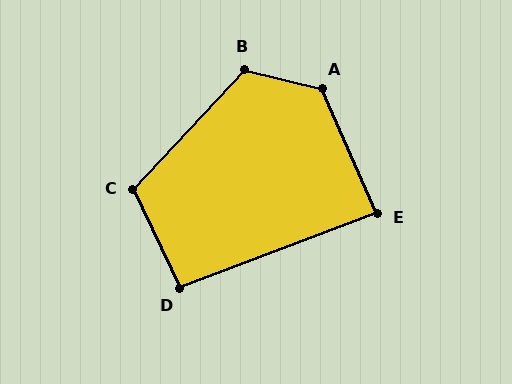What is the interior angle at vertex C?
Approximately 112 degrees (obtuse).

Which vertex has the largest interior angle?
A, at approximately 127 degrees.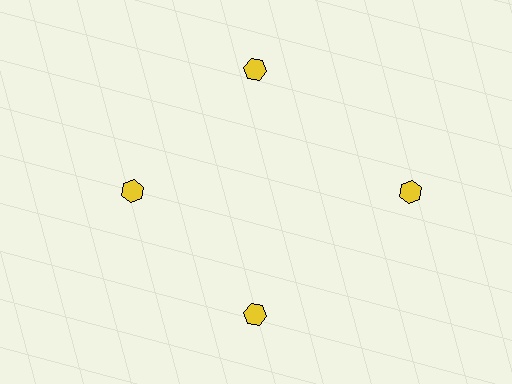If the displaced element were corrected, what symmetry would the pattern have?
It would have 4-fold rotational symmetry — the pattern would map onto itself every 90 degrees.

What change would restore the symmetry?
The symmetry would be restored by moving it inward, back onto the ring so that all 4 hexagons sit at equal angles and equal distance from the center.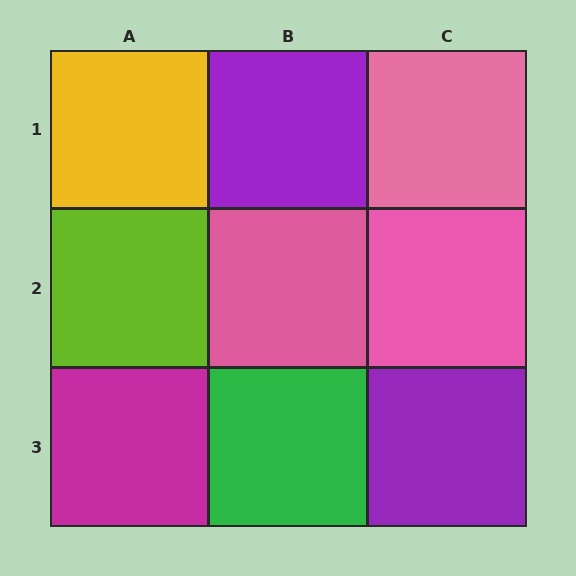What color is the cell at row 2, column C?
Pink.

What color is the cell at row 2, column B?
Pink.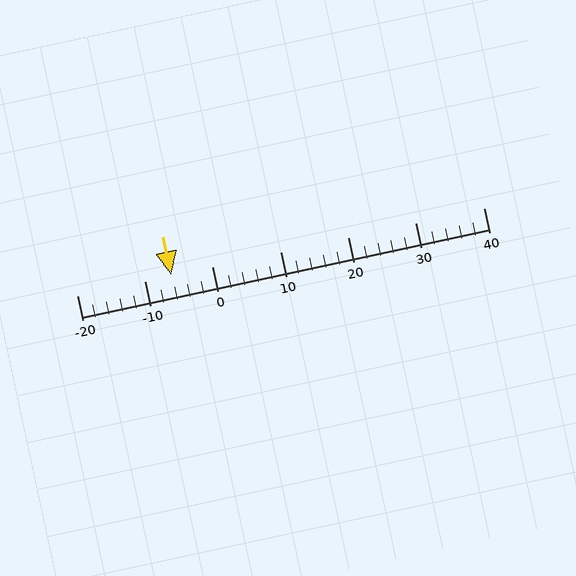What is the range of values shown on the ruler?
The ruler shows values from -20 to 40.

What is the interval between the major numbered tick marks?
The major tick marks are spaced 10 units apart.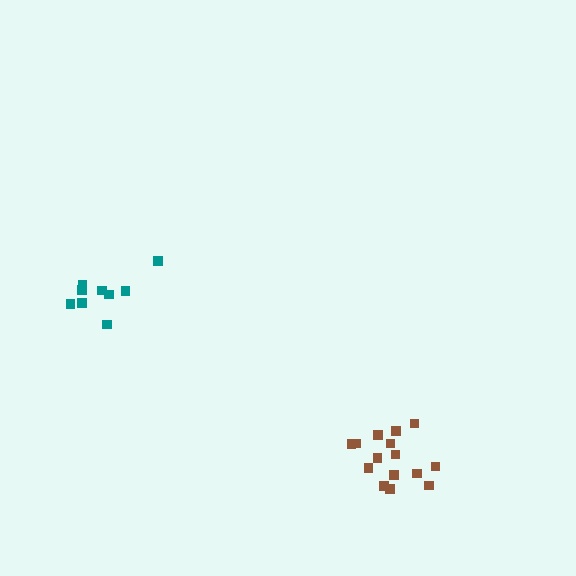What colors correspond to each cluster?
The clusters are colored: brown, teal.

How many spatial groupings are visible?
There are 2 spatial groupings.